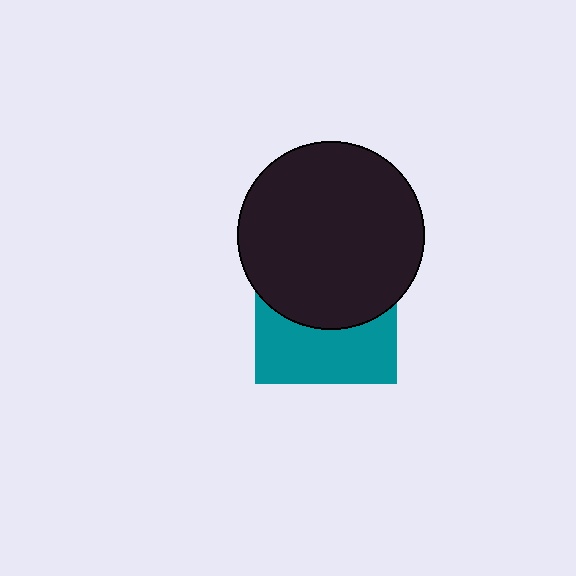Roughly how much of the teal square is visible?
A small part of it is visible (roughly 45%).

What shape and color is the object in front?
The object in front is a black circle.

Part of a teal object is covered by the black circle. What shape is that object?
It is a square.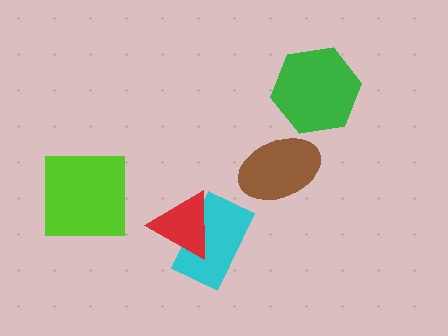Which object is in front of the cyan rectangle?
The red triangle is in front of the cyan rectangle.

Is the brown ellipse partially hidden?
No, no other shape covers it.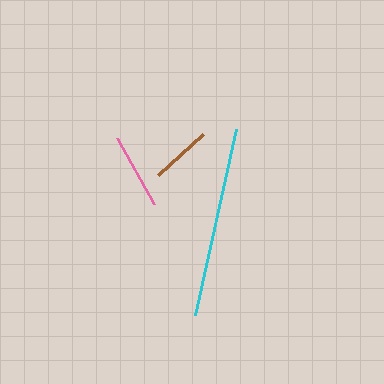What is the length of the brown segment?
The brown segment is approximately 61 pixels long.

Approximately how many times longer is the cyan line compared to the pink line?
The cyan line is approximately 2.5 times the length of the pink line.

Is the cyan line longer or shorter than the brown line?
The cyan line is longer than the brown line.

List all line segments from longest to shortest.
From longest to shortest: cyan, pink, brown.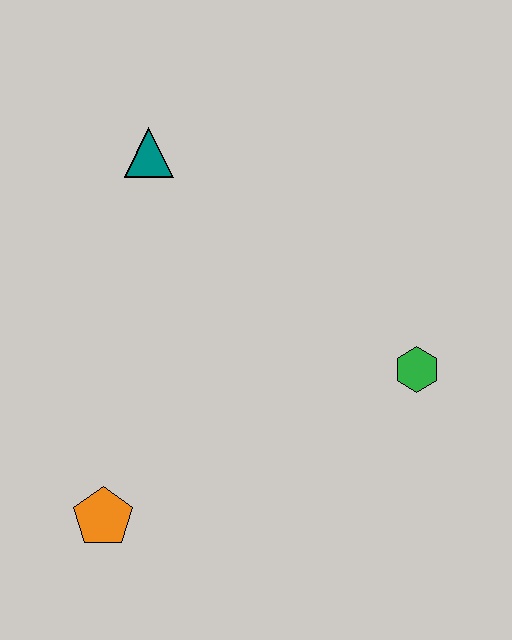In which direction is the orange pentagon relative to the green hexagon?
The orange pentagon is to the left of the green hexagon.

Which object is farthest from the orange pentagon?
The teal triangle is farthest from the orange pentagon.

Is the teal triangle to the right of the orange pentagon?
Yes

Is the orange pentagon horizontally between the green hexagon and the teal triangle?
No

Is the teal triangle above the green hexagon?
Yes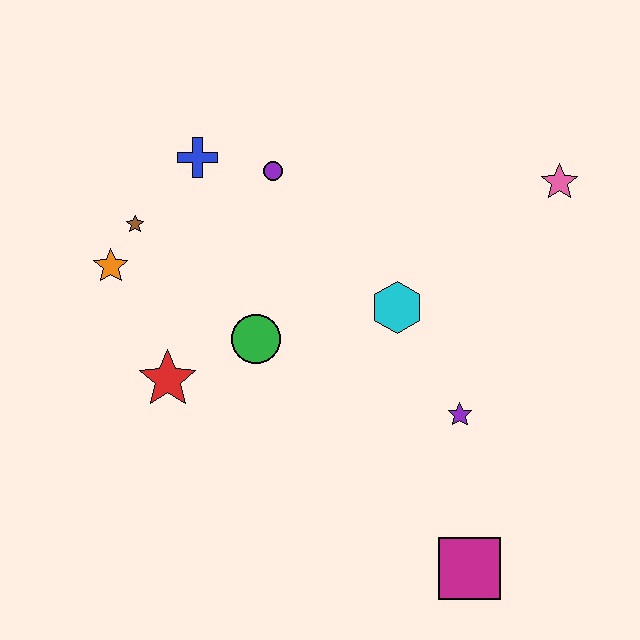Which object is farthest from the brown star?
The magenta square is farthest from the brown star.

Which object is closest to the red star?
The green circle is closest to the red star.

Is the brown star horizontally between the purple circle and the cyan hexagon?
No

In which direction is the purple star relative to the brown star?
The purple star is to the right of the brown star.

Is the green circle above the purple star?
Yes